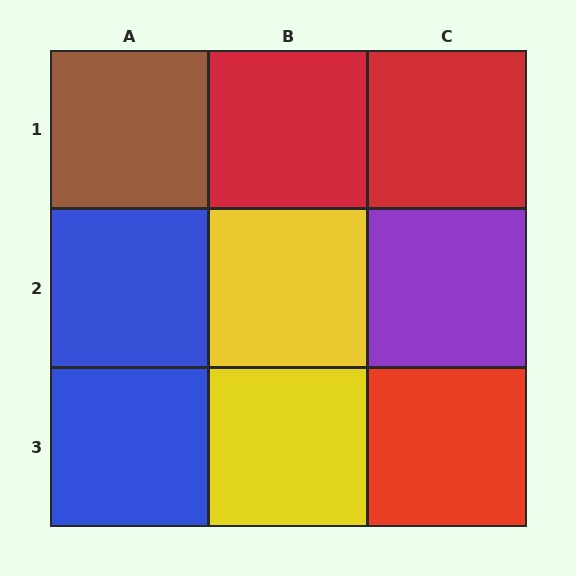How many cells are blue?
2 cells are blue.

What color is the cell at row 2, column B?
Yellow.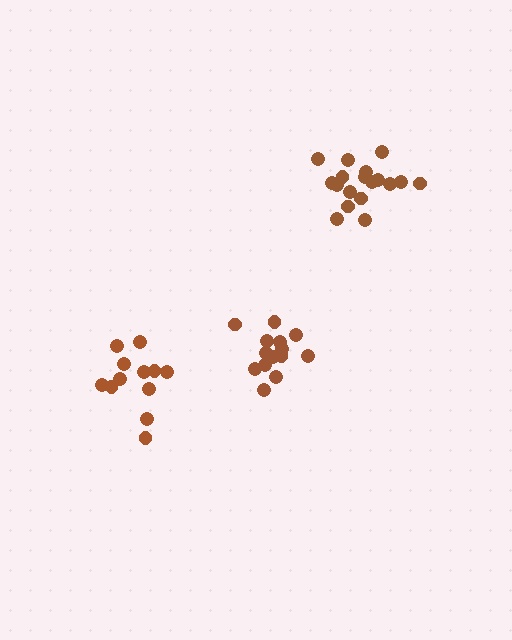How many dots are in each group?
Group 1: 12 dots, Group 2: 14 dots, Group 3: 18 dots (44 total).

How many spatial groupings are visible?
There are 3 spatial groupings.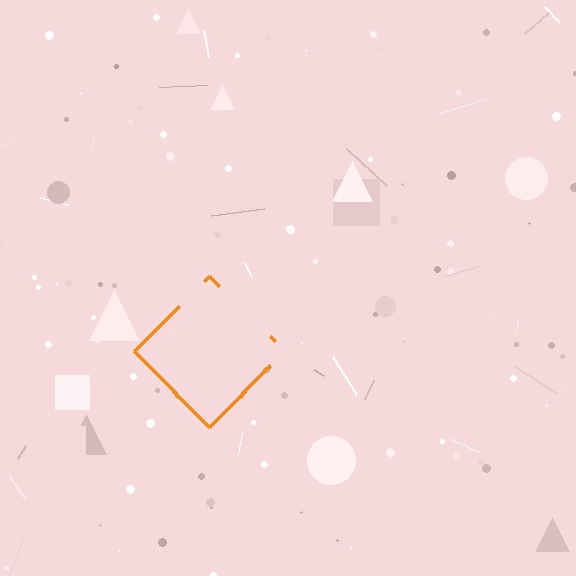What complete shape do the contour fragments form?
The contour fragments form a diamond.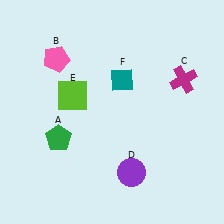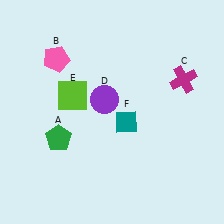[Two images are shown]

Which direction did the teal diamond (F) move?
The teal diamond (F) moved down.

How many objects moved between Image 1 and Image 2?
2 objects moved between the two images.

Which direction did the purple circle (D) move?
The purple circle (D) moved up.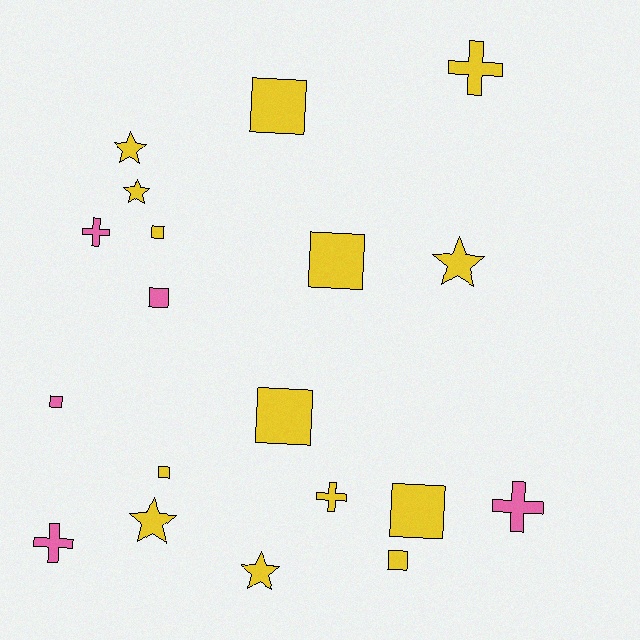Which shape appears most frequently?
Square, with 9 objects.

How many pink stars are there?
There are no pink stars.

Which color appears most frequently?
Yellow, with 14 objects.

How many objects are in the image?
There are 19 objects.